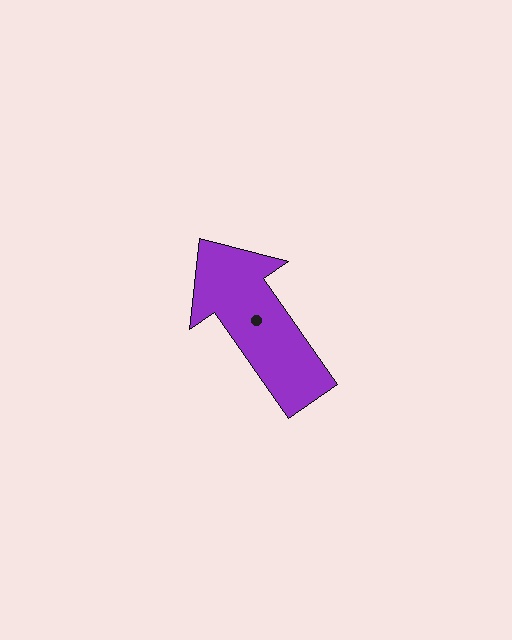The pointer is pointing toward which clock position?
Roughly 11 o'clock.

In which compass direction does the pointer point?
Northwest.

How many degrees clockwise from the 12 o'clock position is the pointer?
Approximately 325 degrees.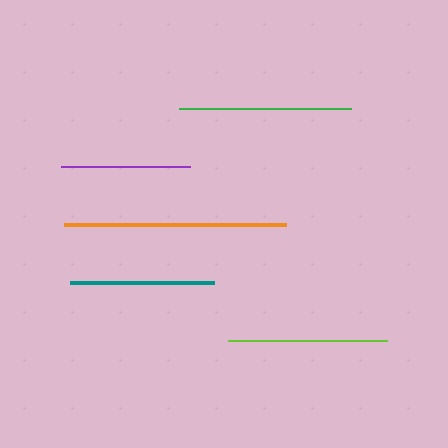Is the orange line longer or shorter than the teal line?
The orange line is longer than the teal line.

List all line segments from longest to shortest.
From longest to shortest: orange, green, lime, teal, purple.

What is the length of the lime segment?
The lime segment is approximately 159 pixels long.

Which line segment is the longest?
The orange line is the longest at approximately 222 pixels.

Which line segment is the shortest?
The purple line is the shortest at approximately 130 pixels.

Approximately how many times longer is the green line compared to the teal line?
The green line is approximately 1.2 times the length of the teal line.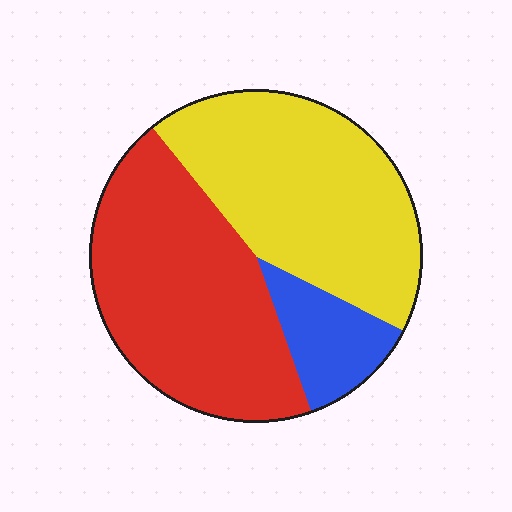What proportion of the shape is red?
Red takes up between a third and a half of the shape.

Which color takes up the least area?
Blue, at roughly 10%.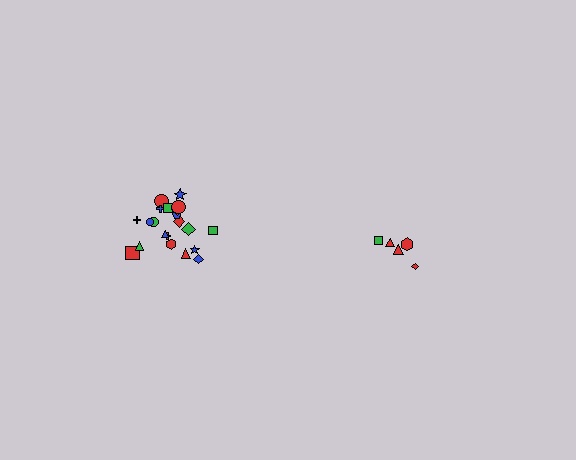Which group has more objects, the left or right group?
The left group.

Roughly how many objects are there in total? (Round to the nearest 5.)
Roughly 25 objects in total.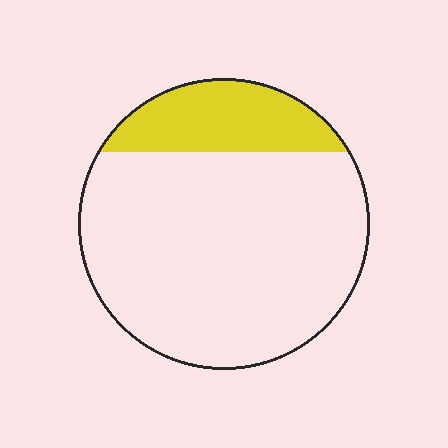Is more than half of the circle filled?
No.